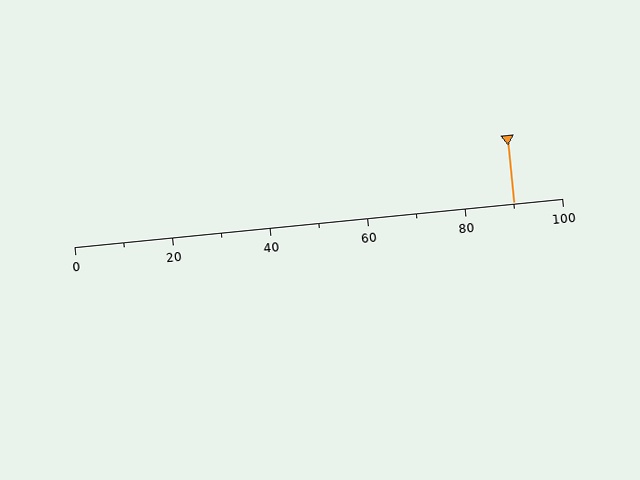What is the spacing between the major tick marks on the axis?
The major ticks are spaced 20 apart.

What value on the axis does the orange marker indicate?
The marker indicates approximately 90.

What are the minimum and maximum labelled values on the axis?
The axis runs from 0 to 100.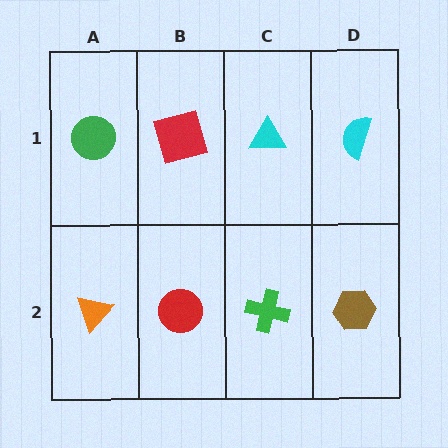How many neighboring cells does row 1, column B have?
3.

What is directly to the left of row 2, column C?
A red circle.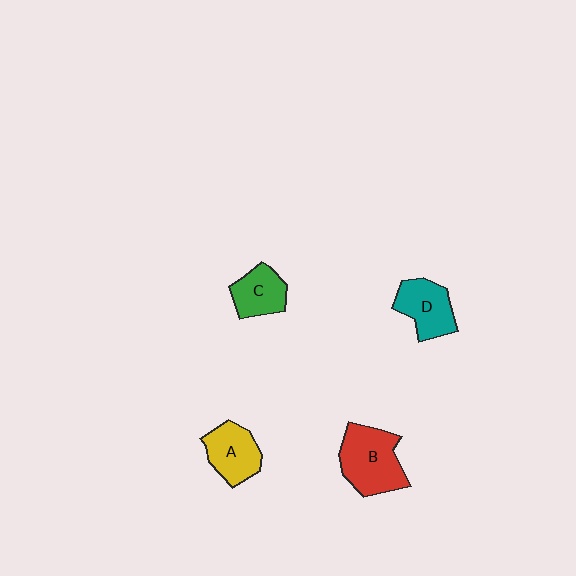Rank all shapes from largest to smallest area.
From largest to smallest: B (red), D (teal), A (yellow), C (green).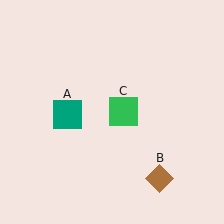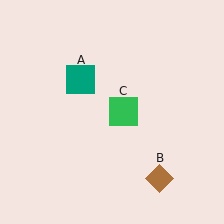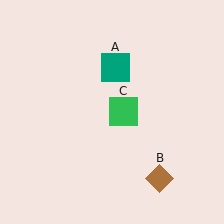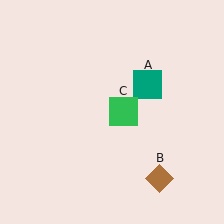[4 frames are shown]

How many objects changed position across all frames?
1 object changed position: teal square (object A).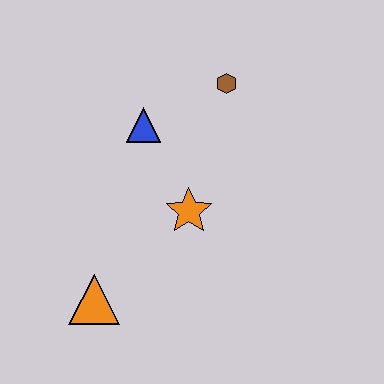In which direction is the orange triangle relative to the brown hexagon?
The orange triangle is below the brown hexagon.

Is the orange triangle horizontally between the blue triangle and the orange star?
No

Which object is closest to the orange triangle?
The orange star is closest to the orange triangle.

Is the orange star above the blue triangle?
No